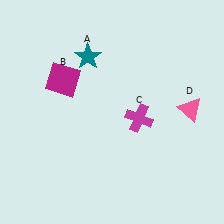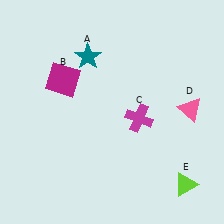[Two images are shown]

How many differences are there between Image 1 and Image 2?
There is 1 difference between the two images.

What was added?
A lime triangle (E) was added in Image 2.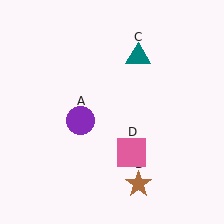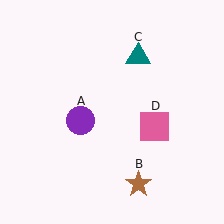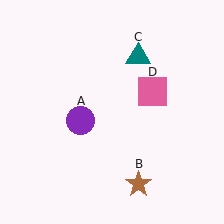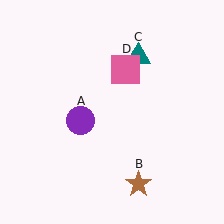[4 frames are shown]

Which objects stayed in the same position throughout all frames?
Purple circle (object A) and brown star (object B) and teal triangle (object C) remained stationary.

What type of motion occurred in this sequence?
The pink square (object D) rotated counterclockwise around the center of the scene.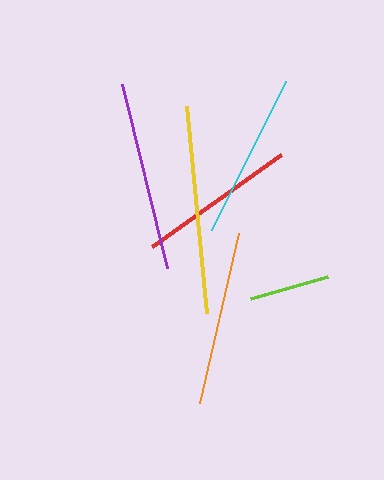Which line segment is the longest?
The yellow line is the longest at approximately 208 pixels.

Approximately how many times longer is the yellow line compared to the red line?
The yellow line is approximately 1.3 times the length of the red line.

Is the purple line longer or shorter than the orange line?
The purple line is longer than the orange line.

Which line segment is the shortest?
The lime line is the shortest at approximately 80 pixels.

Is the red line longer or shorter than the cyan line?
The cyan line is longer than the red line.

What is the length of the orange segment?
The orange segment is approximately 175 pixels long.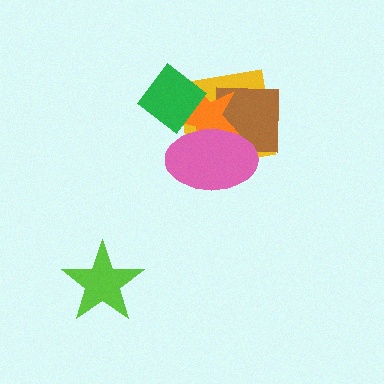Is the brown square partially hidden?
Yes, it is partially covered by another shape.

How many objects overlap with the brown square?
3 objects overlap with the brown square.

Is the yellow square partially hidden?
Yes, it is partially covered by another shape.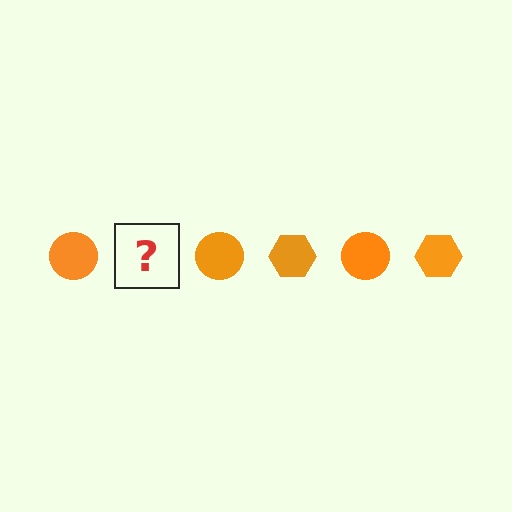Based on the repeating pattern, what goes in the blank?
The blank should be an orange hexagon.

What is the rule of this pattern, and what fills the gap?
The rule is that the pattern cycles through circle, hexagon shapes in orange. The gap should be filled with an orange hexagon.